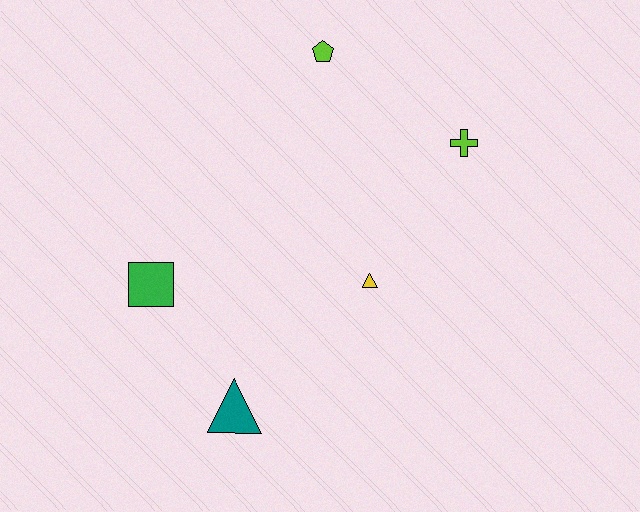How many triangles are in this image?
There are 2 triangles.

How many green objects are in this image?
There is 1 green object.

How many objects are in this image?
There are 5 objects.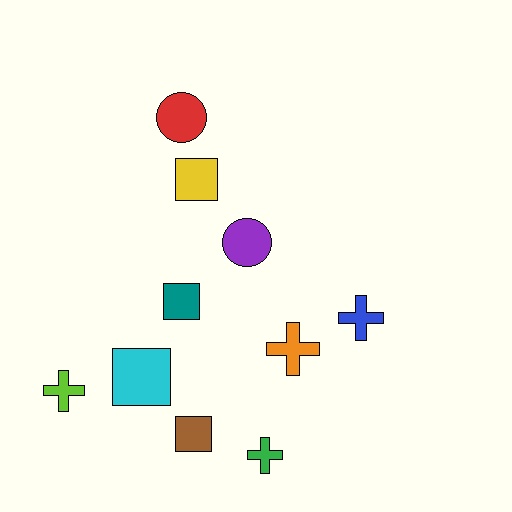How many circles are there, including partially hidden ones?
There are 2 circles.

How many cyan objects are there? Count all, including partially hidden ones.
There is 1 cyan object.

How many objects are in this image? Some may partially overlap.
There are 10 objects.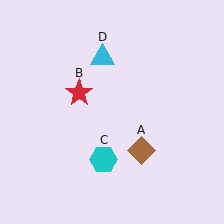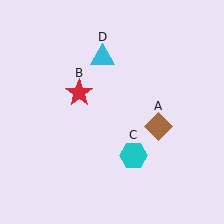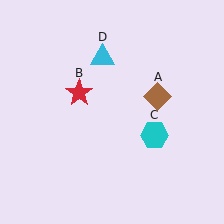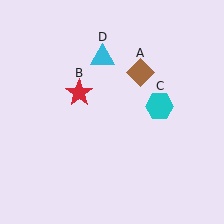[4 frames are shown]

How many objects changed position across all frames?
2 objects changed position: brown diamond (object A), cyan hexagon (object C).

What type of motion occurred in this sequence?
The brown diamond (object A), cyan hexagon (object C) rotated counterclockwise around the center of the scene.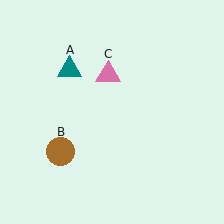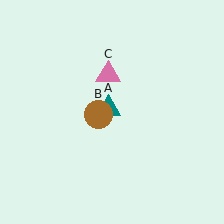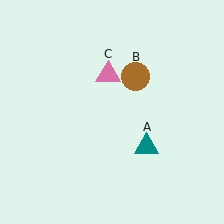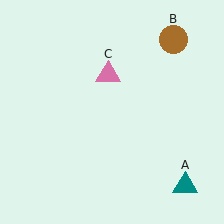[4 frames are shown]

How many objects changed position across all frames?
2 objects changed position: teal triangle (object A), brown circle (object B).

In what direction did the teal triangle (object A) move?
The teal triangle (object A) moved down and to the right.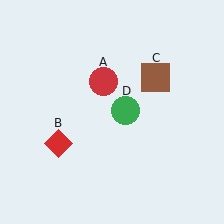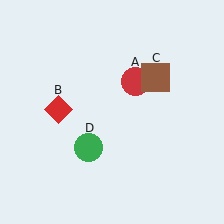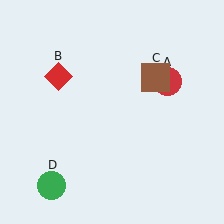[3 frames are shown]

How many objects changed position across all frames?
3 objects changed position: red circle (object A), red diamond (object B), green circle (object D).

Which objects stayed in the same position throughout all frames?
Brown square (object C) remained stationary.